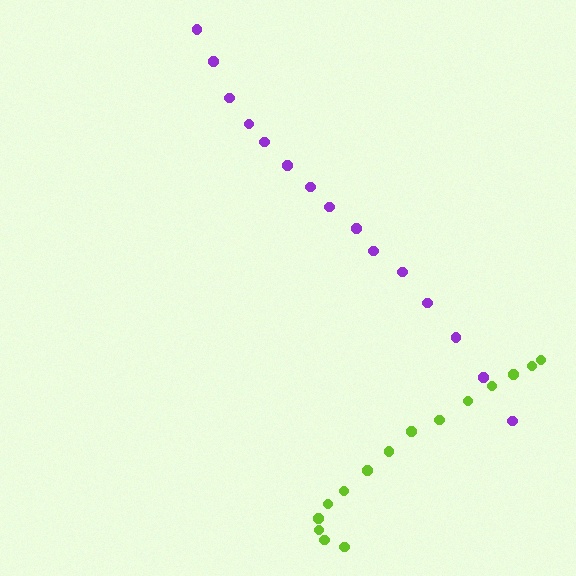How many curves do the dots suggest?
There are 2 distinct paths.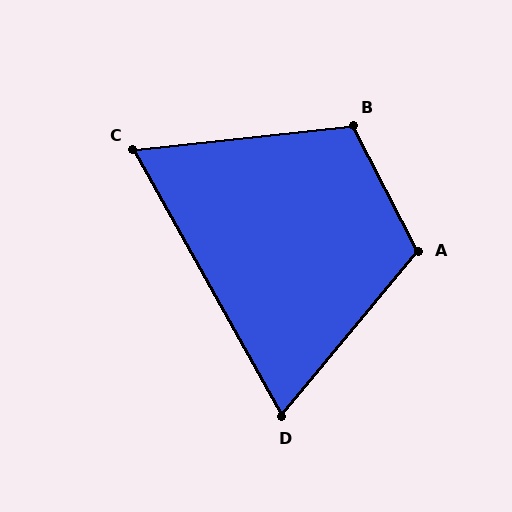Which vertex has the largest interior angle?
A, at approximately 113 degrees.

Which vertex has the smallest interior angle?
C, at approximately 67 degrees.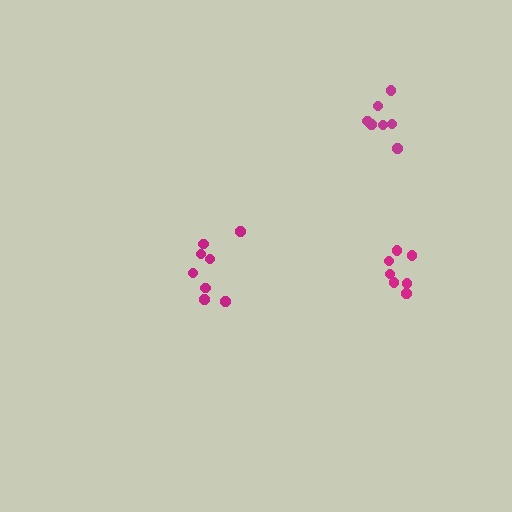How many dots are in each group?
Group 1: 7 dots, Group 2: 7 dots, Group 3: 8 dots (22 total).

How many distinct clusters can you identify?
There are 3 distinct clusters.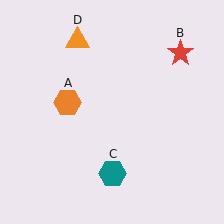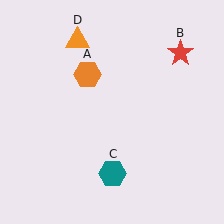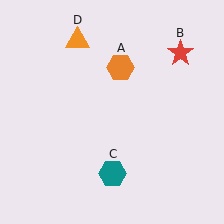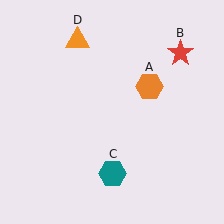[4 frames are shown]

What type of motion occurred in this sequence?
The orange hexagon (object A) rotated clockwise around the center of the scene.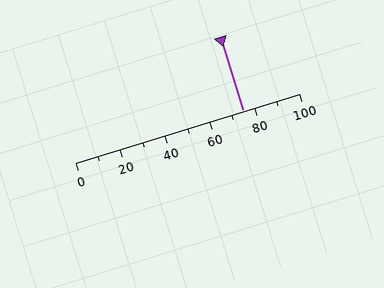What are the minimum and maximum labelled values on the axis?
The axis runs from 0 to 100.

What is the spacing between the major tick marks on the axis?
The major ticks are spaced 20 apart.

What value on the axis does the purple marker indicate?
The marker indicates approximately 75.